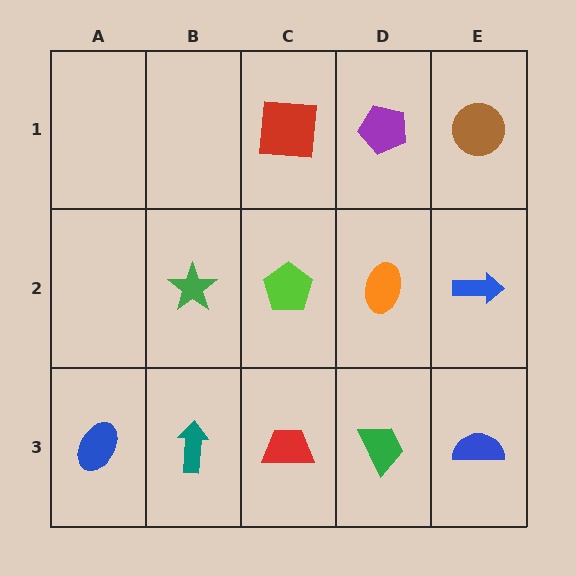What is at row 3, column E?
A blue semicircle.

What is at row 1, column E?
A brown circle.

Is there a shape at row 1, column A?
No, that cell is empty.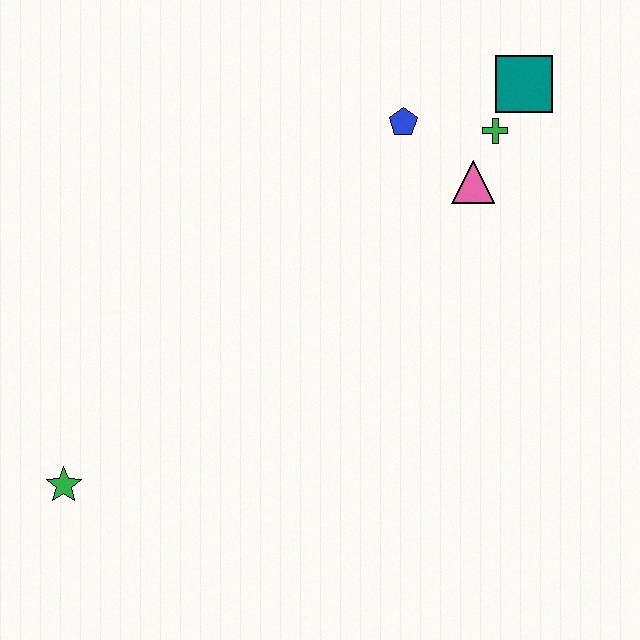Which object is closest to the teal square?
The green cross is closest to the teal square.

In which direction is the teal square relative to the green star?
The teal square is to the right of the green star.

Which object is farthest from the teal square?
The green star is farthest from the teal square.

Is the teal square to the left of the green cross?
No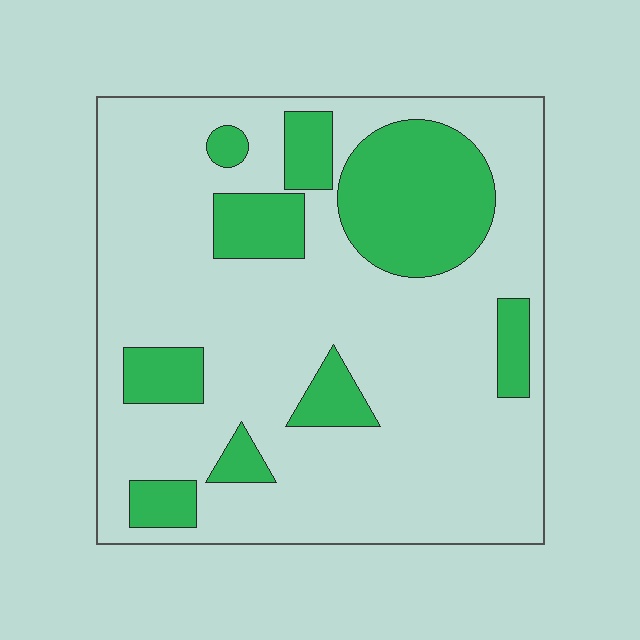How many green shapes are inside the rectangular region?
9.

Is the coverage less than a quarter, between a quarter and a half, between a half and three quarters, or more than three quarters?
Less than a quarter.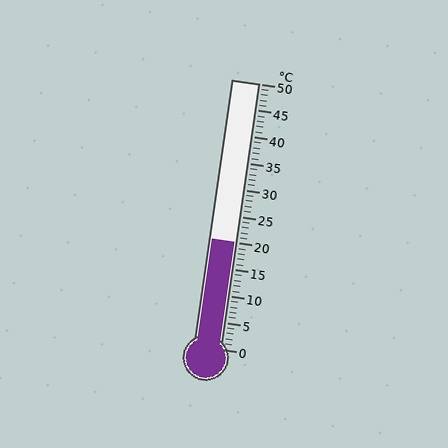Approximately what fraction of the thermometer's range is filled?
The thermometer is filled to approximately 40% of its range.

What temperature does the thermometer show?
The thermometer shows approximately 20°C.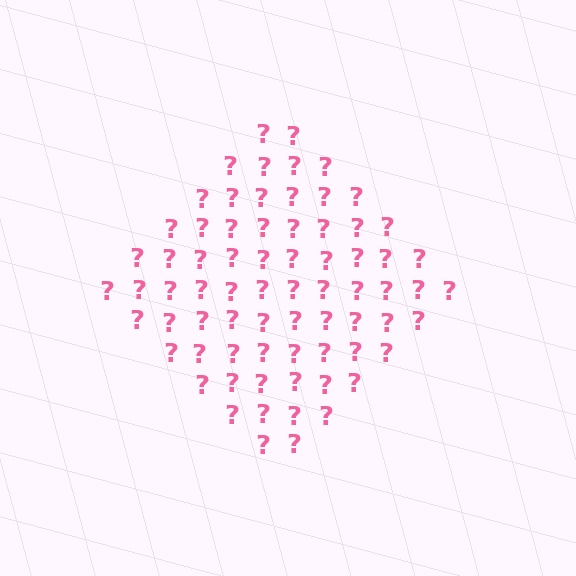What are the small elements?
The small elements are question marks.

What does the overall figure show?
The overall figure shows a diamond.